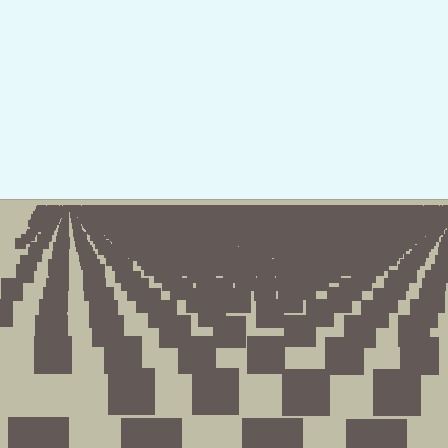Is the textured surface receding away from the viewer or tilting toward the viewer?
The surface is receding away from the viewer. Texture elements get smaller and denser toward the top.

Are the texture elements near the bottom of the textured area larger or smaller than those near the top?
Larger. Near the bottom, elements are closer to the viewer and appear at a bigger on-screen size.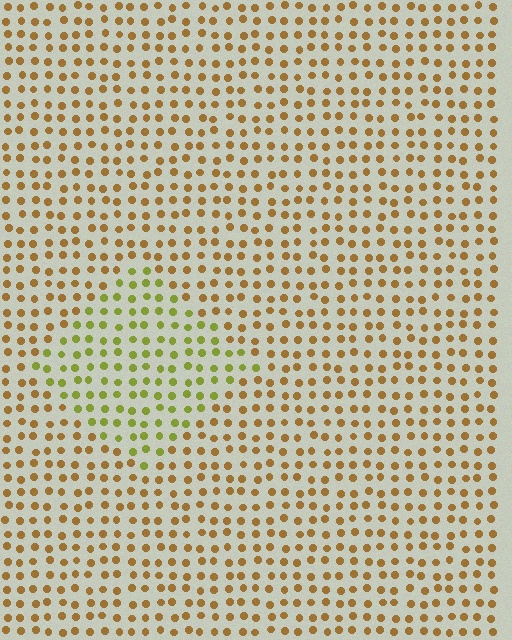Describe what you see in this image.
The image is filled with small brown elements in a uniform arrangement. A diamond-shaped region is visible where the elements are tinted to a slightly different hue, forming a subtle color boundary.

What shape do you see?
I see a diamond.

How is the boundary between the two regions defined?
The boundary is defined purely by a slight shift in hue (about 40 degrees). Spacing, size, and orientation are identical on both sides.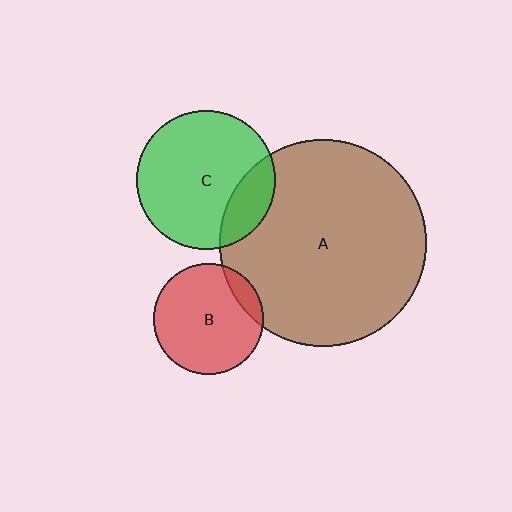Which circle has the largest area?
Circle A (brown).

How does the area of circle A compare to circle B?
Approximately 3.5 times.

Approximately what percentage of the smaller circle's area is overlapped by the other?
Approximately 20%.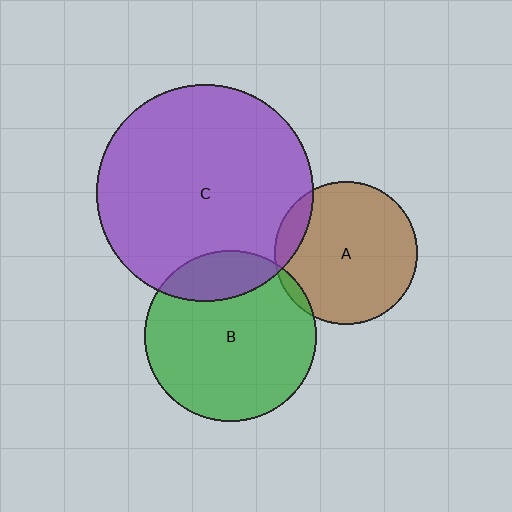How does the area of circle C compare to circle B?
Approximately 1.6 times.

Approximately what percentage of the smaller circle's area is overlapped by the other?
Approximately 20%.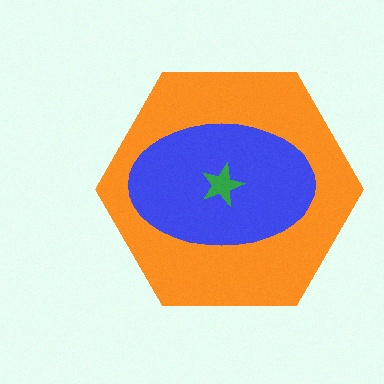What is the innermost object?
The green star.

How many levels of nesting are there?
3.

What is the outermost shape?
The orange hexagon.